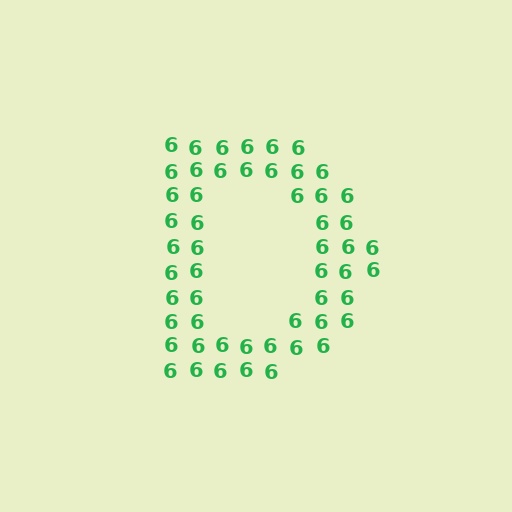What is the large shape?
The large shape is the letter D.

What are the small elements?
The small elements are digit 6's.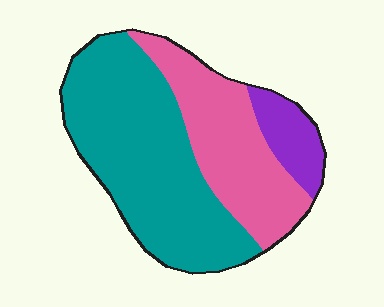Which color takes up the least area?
Purple, at roughly 10%.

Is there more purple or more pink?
Pink.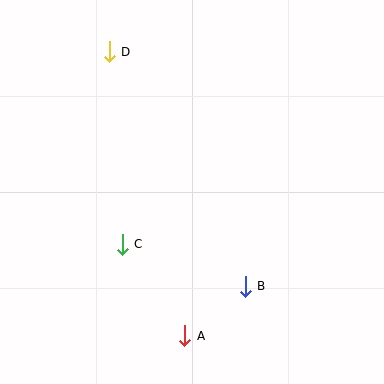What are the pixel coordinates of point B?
Point B is at (245, 286).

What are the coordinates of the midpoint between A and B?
The midpoint between A and B is at (215, 311).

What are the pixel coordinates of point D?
Point D is at (109, 52).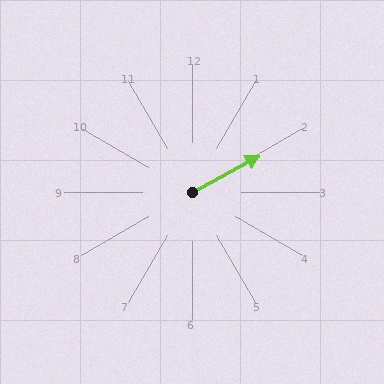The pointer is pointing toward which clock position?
Roughly 2 o'clock.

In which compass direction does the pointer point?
Northeast.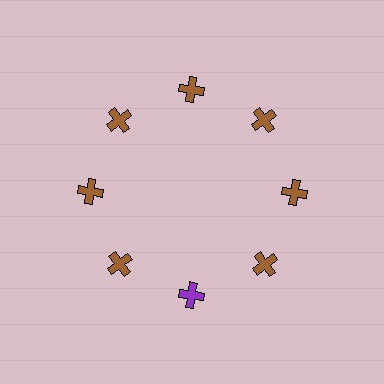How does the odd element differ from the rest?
It has a different color: purple instead of brown.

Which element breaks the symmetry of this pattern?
The purple cross at roughly the 6 o'clock position breaks the symmetry. All other shapes are brown crosses.